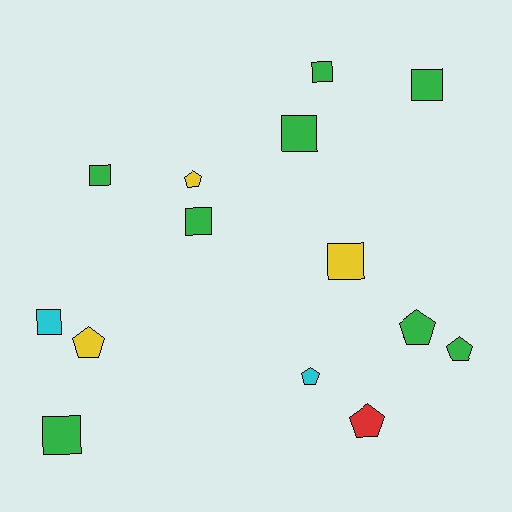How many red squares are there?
There are no red squares.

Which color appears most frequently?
Green, with 8 objects.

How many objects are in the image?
There are 14 objects.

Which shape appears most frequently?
Square, with 8 objects.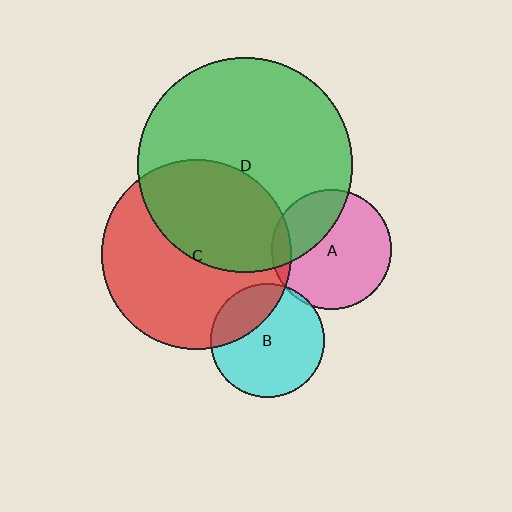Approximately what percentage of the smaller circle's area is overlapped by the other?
Approximately 5%.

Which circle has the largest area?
Circle D (green).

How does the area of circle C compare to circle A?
Approximately 2.5 times.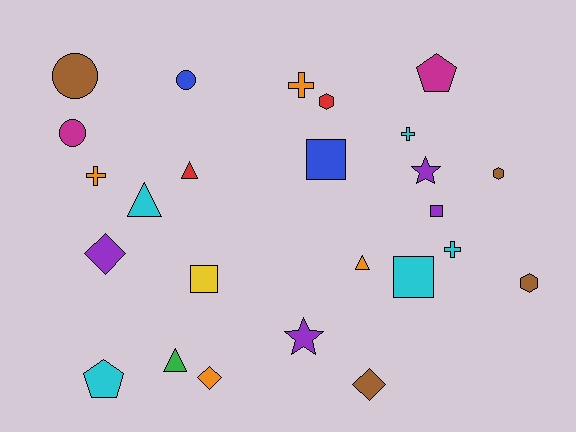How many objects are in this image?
There are 25 objects.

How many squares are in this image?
There are 4 squares.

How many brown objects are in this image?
There are 4 brown objects.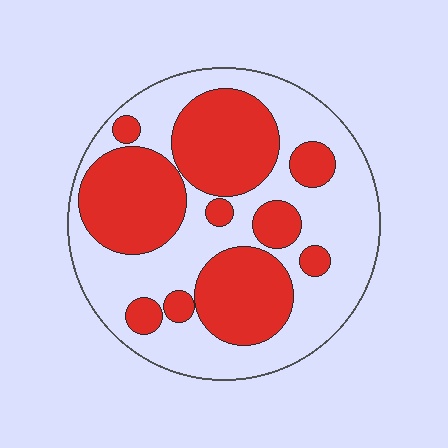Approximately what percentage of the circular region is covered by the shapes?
Approximately 45%.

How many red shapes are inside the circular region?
10.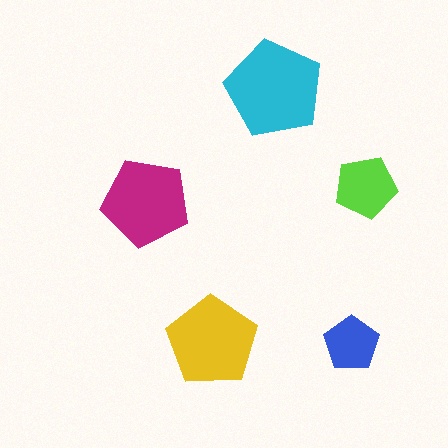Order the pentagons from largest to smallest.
the cyan one, the yellow one, the magenta one, the lime one, the blue one.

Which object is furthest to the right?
The lime pentagon is rightmost.